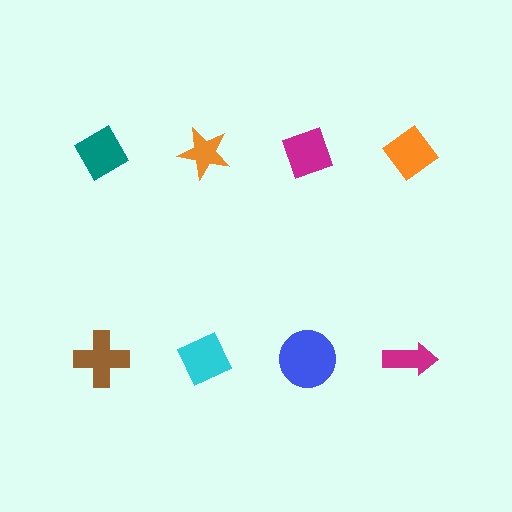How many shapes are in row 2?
4 shapes.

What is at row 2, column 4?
A magenta arrow.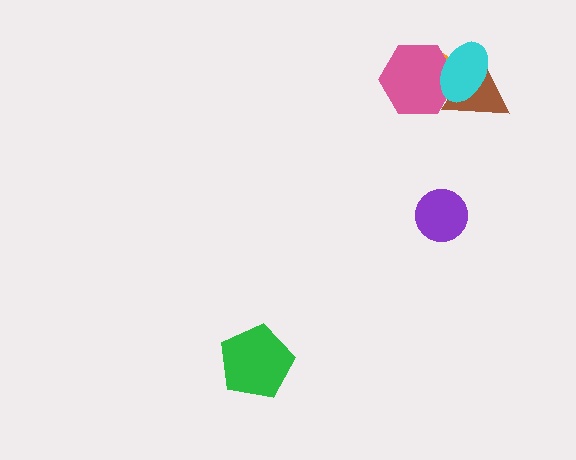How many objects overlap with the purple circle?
0 objects overlap with the purple circle.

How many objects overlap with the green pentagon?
0 objects overlap with the green pentagon.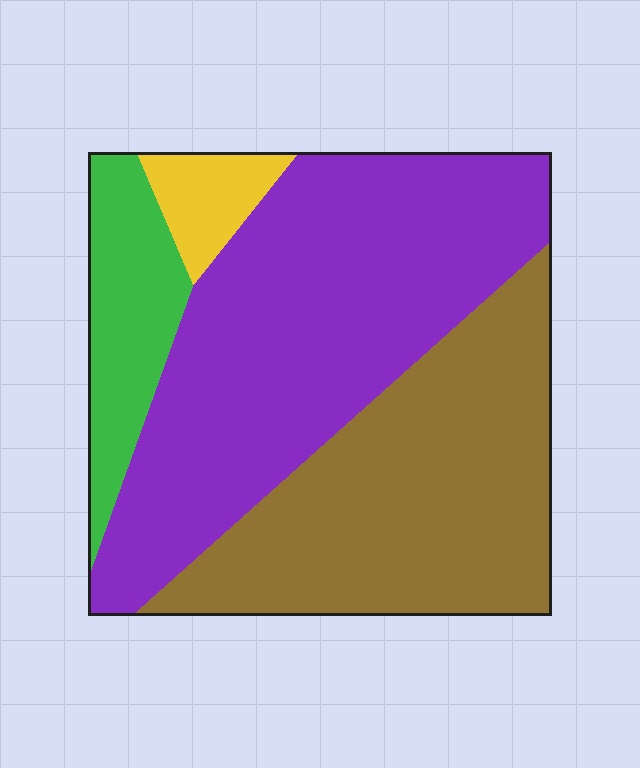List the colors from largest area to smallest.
From largest to smallest: purple, brown, green, yellow.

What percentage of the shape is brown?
Brown covers about 35% of the shape.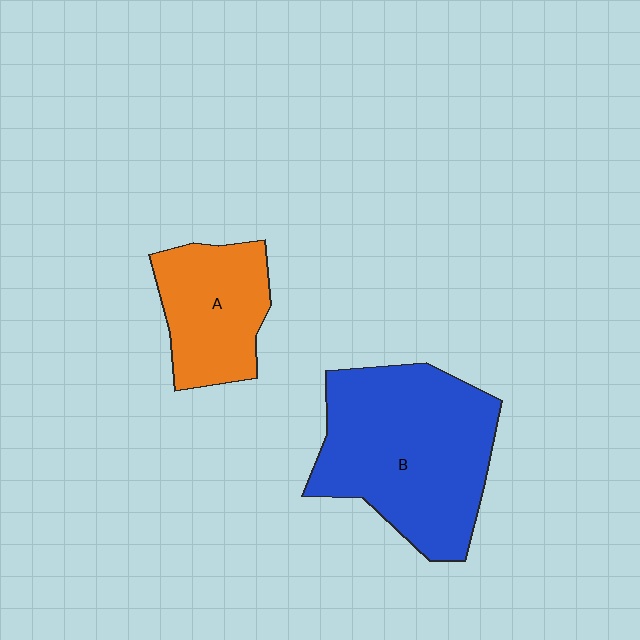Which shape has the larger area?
Shape B (blue).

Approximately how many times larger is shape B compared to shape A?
Approximately 1.9 times.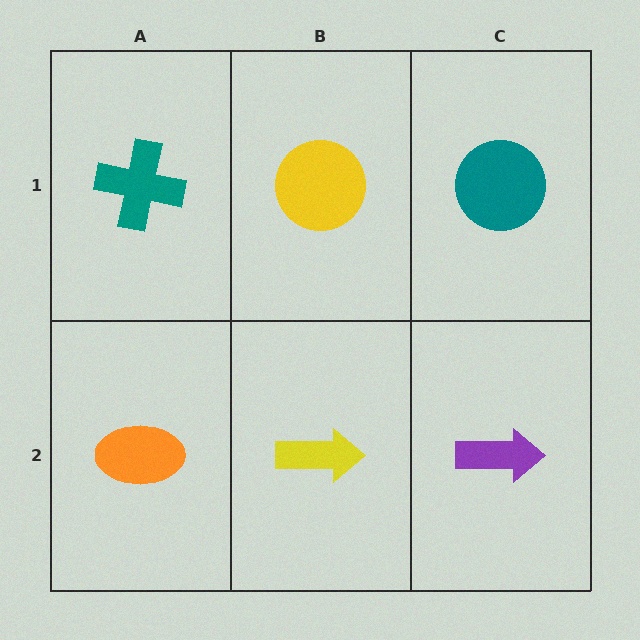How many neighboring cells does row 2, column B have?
3.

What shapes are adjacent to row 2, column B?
A yellow circle (row 1, column B), an orange ellipse (row 2, column A), a purple arrow (row 2, column C).